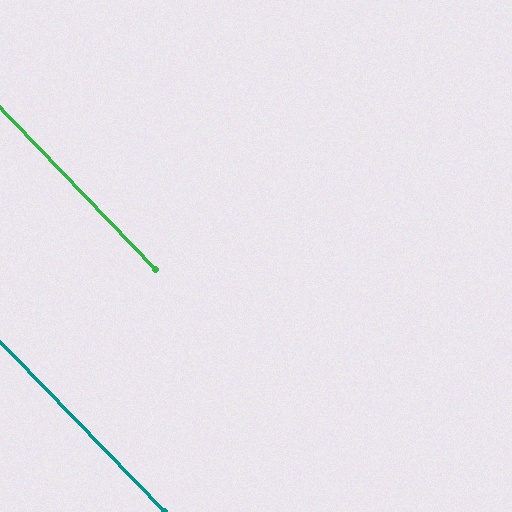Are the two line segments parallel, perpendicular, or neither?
Parallel — their directions differ by only 0.2°.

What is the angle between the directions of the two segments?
Approximately 0 degrees.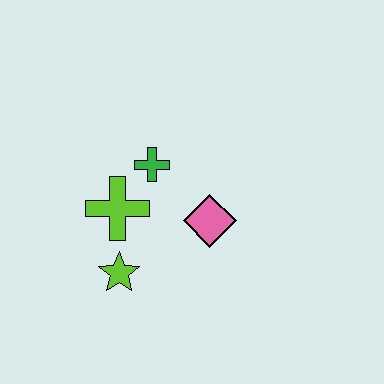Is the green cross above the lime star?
Yes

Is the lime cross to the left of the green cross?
Yes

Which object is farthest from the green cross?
The lime star is farthest from the green cross.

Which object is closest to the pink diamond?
The green cross is closest to the pink diamond.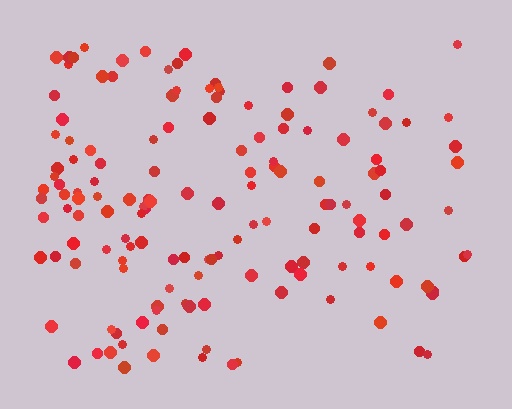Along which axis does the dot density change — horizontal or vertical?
Horizontal.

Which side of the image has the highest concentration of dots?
The left.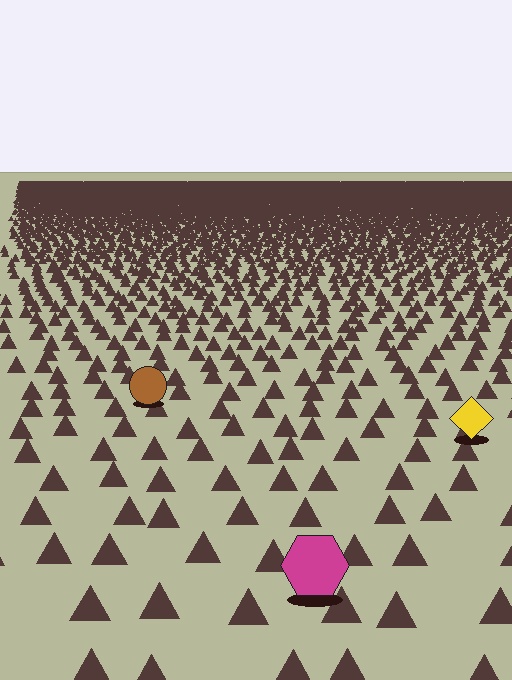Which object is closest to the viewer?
The magenta hexagon is closest. The texture marks near it are larger and more spread out.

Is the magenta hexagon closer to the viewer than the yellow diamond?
Yes. The magenta hexagon is closer — you can tell from the texture gradient: the ground texture is coarser near it.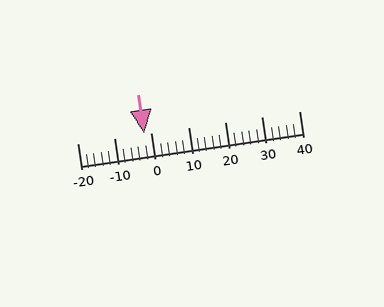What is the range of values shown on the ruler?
The ruler shows values from -20 to 40.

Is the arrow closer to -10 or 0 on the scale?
The arrow is closer to 0.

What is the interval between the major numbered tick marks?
The major tick marks are spaced 10 units apart.